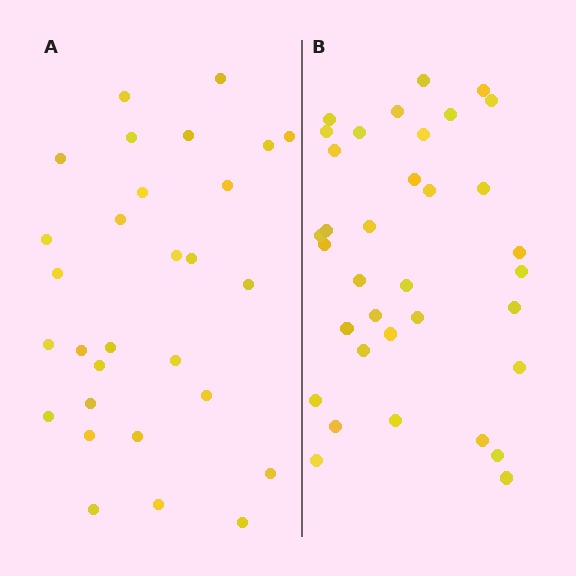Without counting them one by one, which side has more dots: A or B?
Region B (the right region) has more dots.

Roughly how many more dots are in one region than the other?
Region B has about 6 more dots than region A.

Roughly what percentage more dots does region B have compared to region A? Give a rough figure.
About 20% more.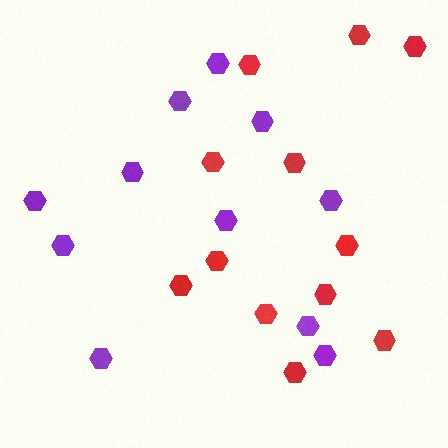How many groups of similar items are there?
There are 2 groups: one group of red hexagons (12) and one group of purple hexagons (11).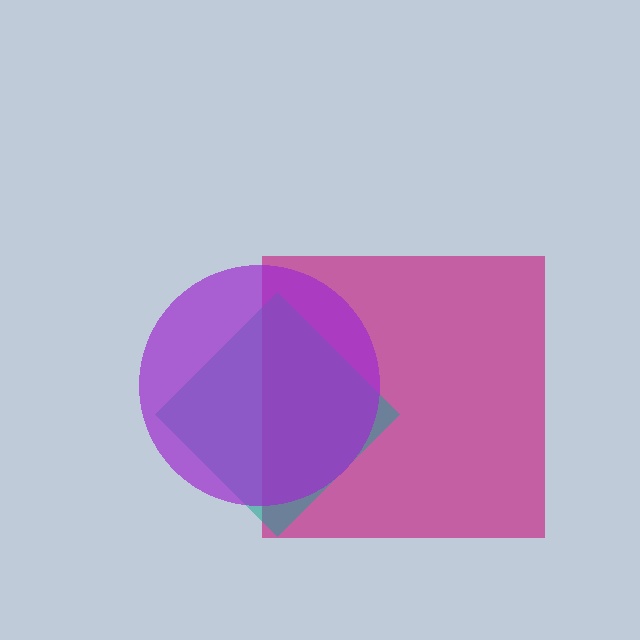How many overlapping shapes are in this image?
There are 3 overlapping shapes in the image.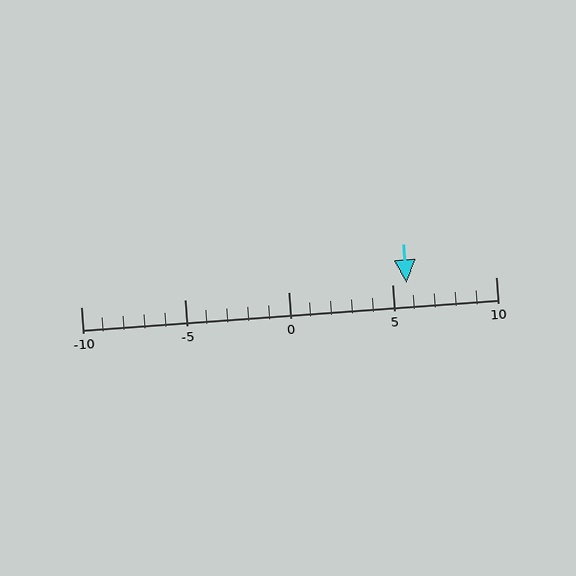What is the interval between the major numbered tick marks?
The major tick marks are spaced 5 units apart.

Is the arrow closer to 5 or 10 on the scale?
The arrow is closer to 5.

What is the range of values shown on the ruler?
The ruler shows values from -10 to 10.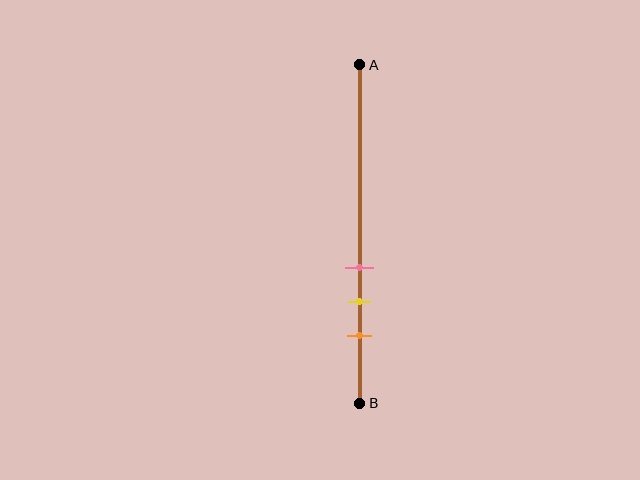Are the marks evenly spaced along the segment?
Yes, the marks are approximately evenly spaced.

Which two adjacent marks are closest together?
The pink and yellow marks are the closest adjacent pair.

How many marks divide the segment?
There are 3 marks dividing the segment.